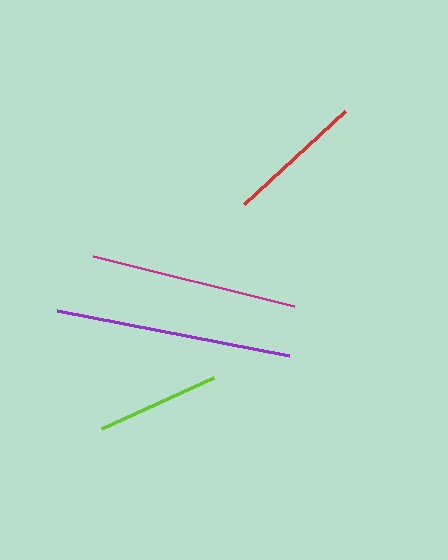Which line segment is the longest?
The purple line is the longest at approximately 236 pixels.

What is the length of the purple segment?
The purple segment is approximately 236 pixels long.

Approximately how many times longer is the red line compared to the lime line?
The red line is approximately 1.1 times the length of the lime line.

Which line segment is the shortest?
The lime line is the shortest at approximately 123 pixels.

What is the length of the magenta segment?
The magenta segment is approximately 206 pixels long.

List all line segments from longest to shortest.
From longest to shortest: purple, magenta, red, lime.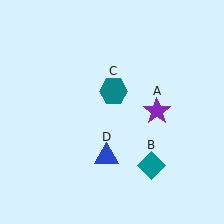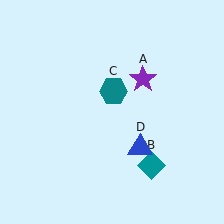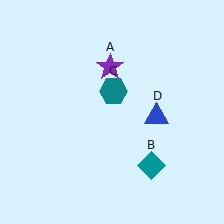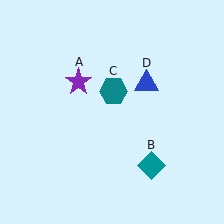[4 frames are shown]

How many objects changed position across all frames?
2 objects changed position: purple star (object A), blue triangle (object D).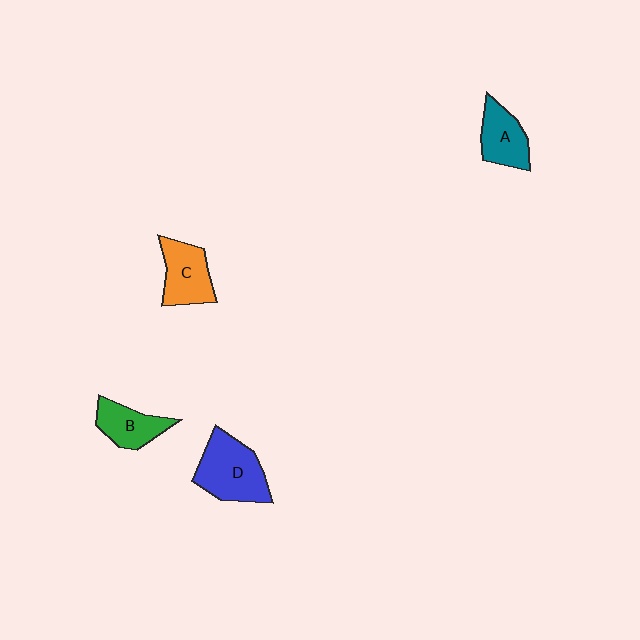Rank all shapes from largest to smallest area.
From largest to smallest: D (blue), C (orange), A (teal), B (green).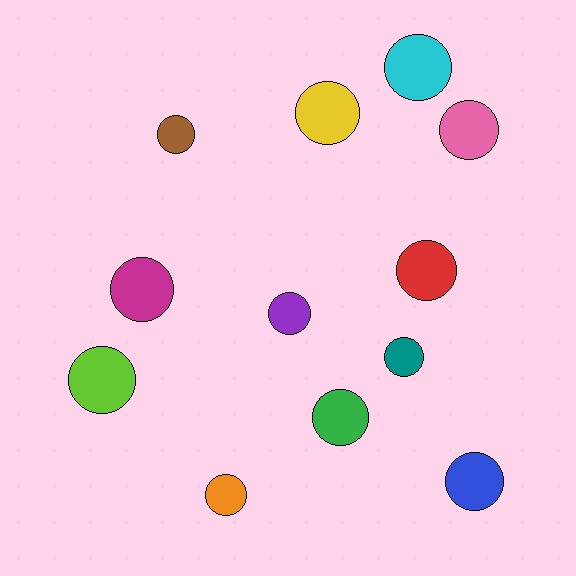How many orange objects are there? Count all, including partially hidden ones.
There is 1 orange object.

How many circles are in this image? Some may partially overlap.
There are 12 circles.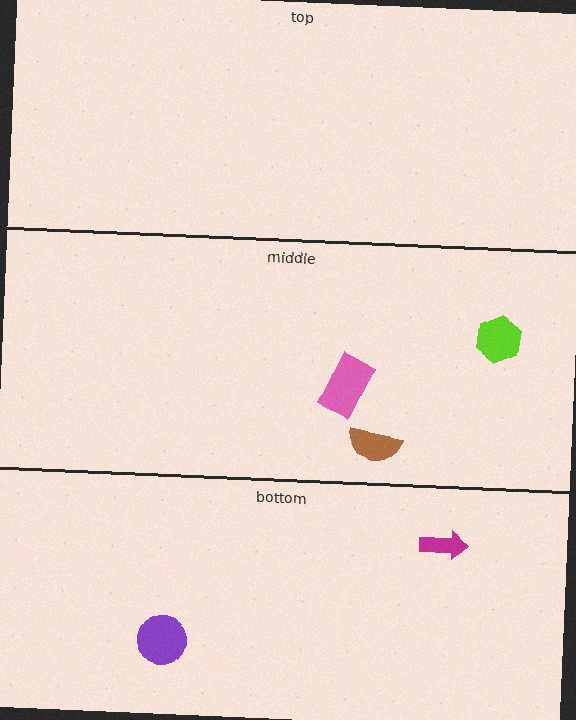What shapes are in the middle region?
The pink rectangle, the brown semicircle, the lime hexagon.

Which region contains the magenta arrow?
The bottom region.